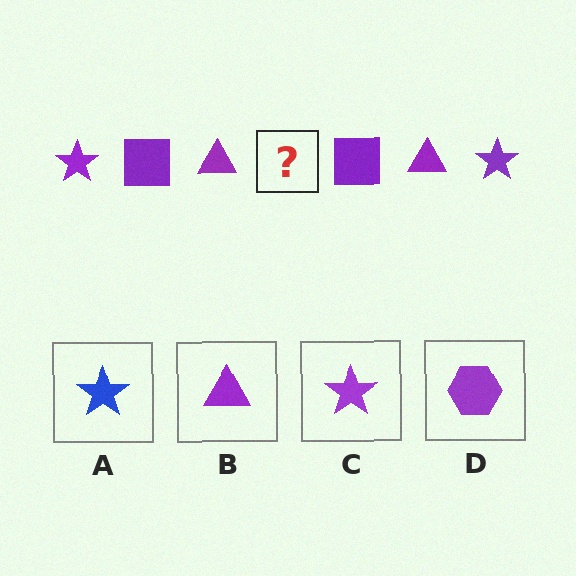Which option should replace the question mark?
Option C.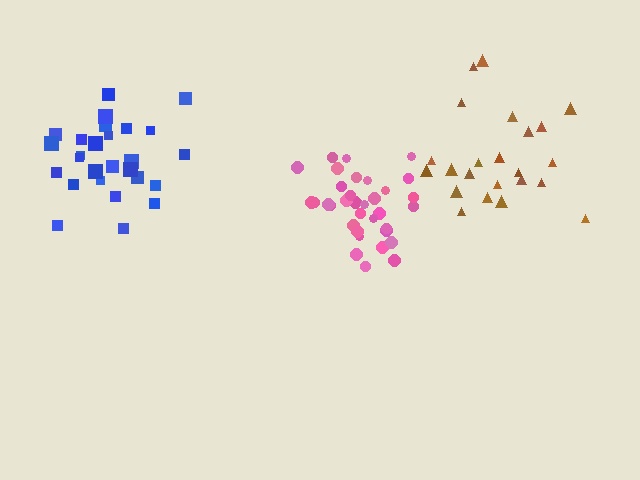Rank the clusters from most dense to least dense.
pink, blue, brown.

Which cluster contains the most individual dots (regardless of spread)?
Pink (34).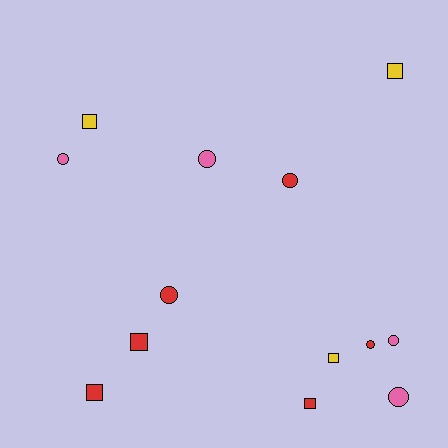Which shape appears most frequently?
Circle, with 7 objects.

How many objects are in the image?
There are 13 objects.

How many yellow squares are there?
There are 3 yellow squares.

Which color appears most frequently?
Red, with 6 objects.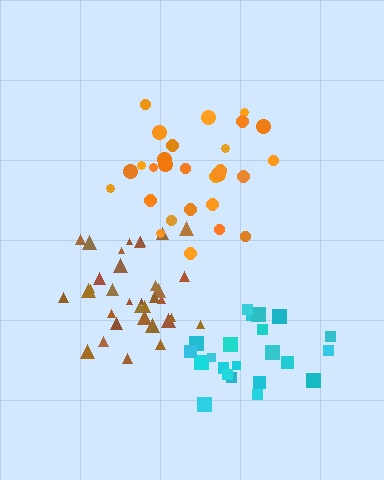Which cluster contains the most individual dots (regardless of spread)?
Brown (35).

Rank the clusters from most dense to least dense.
brown, cyan, orange.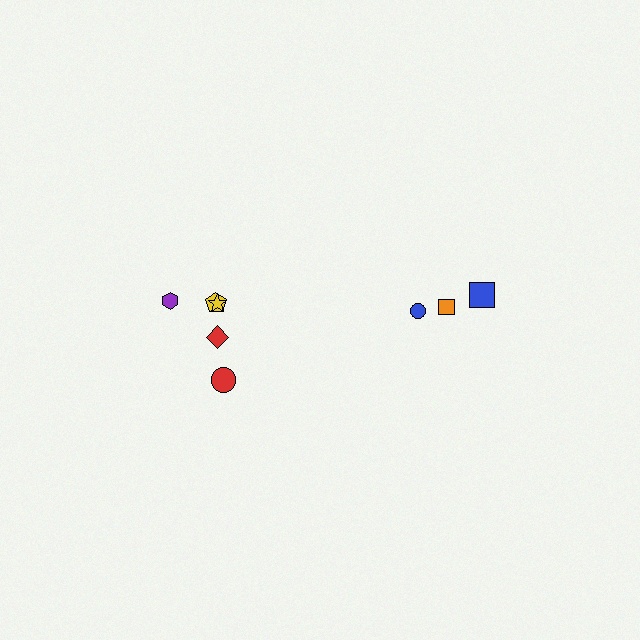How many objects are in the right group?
There are 3 objects.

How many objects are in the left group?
There are 5 objects.